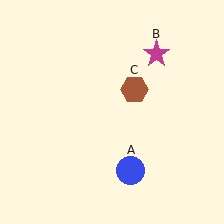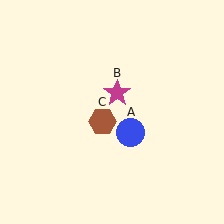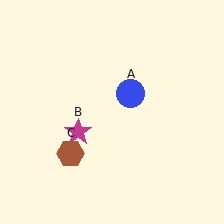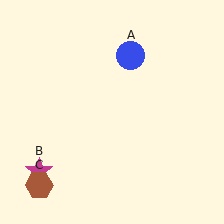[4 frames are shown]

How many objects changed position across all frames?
3 objects changed position: blue circle (object A), magenta star (object B), brown hexagon (object C).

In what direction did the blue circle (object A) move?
The blue circle (object A) moved up.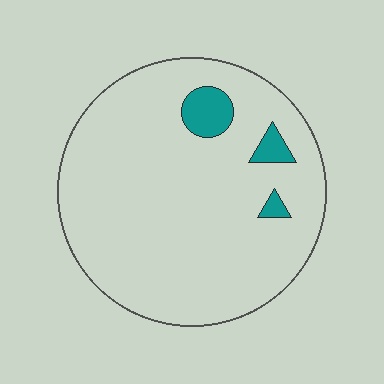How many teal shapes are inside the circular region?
3.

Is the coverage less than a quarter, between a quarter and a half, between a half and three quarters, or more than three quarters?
Less than a quarter.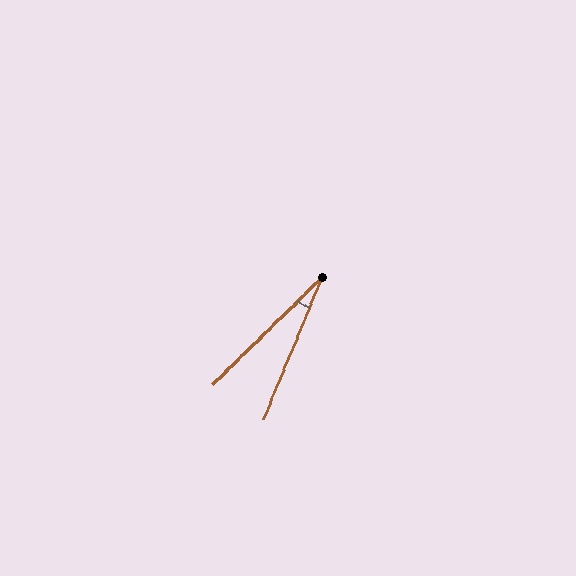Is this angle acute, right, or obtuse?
It is acute.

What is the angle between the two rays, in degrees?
Approximately 23 degrees.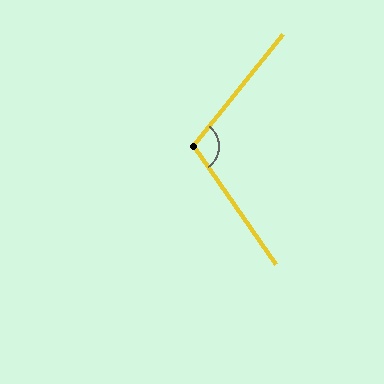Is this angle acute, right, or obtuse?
It is obtuse.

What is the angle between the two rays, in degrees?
Approximately 106 degrees.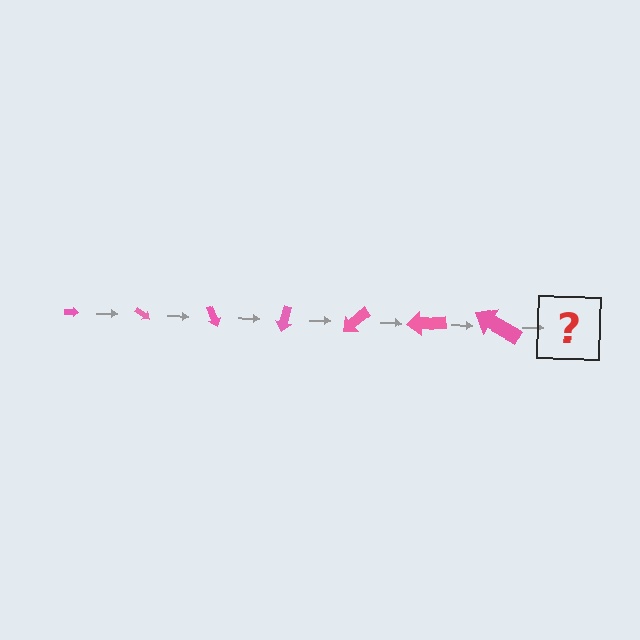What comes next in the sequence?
The next element should be an arrow, larger than the previous one and rotated 245 degrees from the start.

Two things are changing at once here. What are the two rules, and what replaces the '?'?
The two rules are that the arrow grows larger each step and it rotates 35 degrees each step. The '?' should be an arrow, larger than the previous one and rotated 245 degrees from the start.